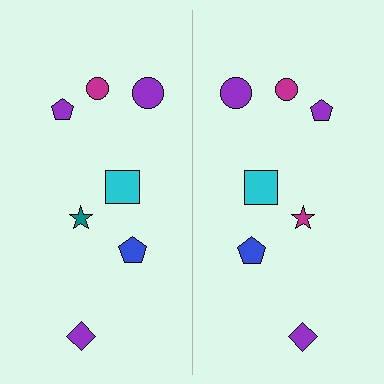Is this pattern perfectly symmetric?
No, the pattern is not perfectly symmetric. The magenta star on the right side breaks the symmetry — its mirror counterpart is teal.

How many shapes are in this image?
There are 14 shapes in this image.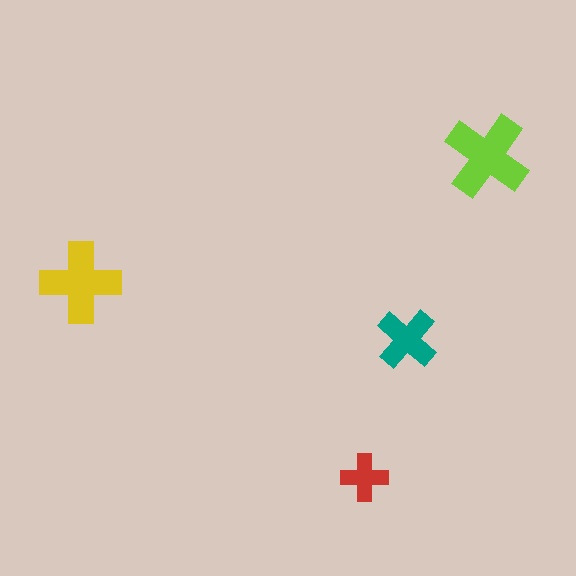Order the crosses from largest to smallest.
the lime one, the yellow one, the teal one, the red one.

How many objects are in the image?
There are 4 objects in the image.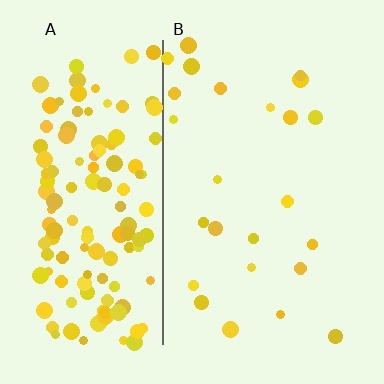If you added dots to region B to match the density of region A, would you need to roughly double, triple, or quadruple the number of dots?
Approximately quadruple.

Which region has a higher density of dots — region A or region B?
A (the left).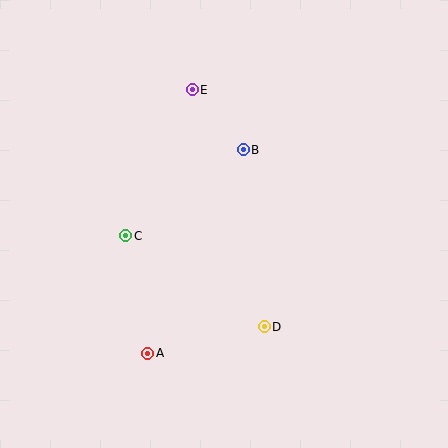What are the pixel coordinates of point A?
Point A is at (148, 353).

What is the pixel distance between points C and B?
The distance between C and B is 146 pixels.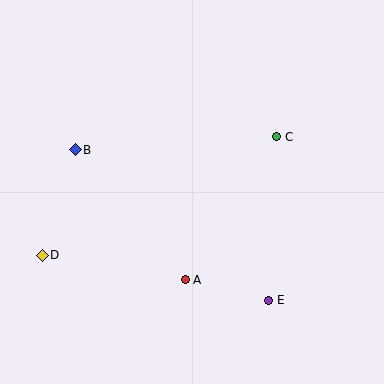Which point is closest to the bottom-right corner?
Point E is closest to the bottom-right corner.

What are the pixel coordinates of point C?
Point C is at (277, 137).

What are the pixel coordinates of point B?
Point B is at (75, 150).